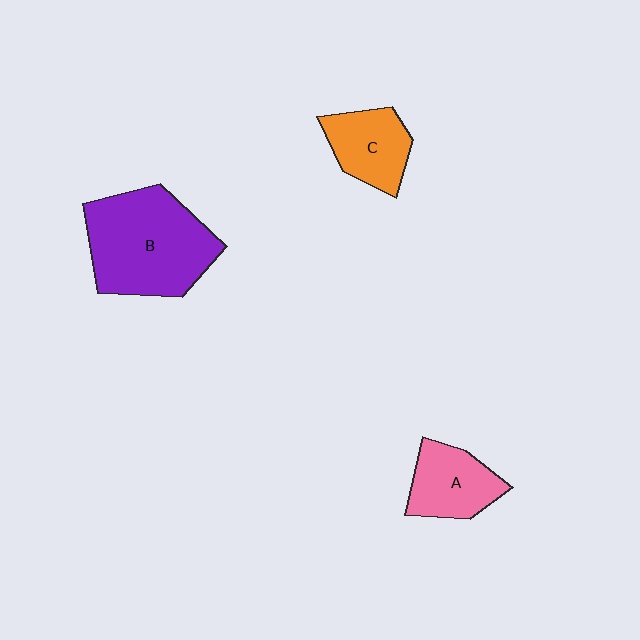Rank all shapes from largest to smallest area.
From largest to smallest: B (purple), A (pink), C (orange).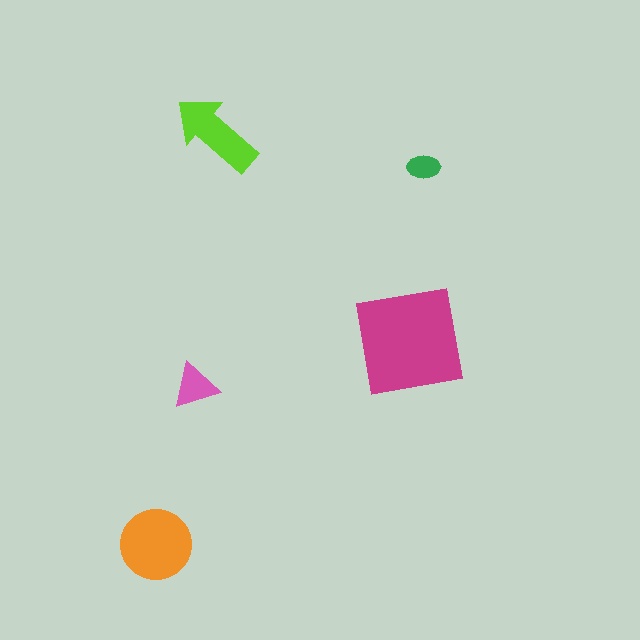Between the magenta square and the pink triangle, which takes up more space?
The magenta square.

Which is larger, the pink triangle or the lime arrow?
The lime arrow.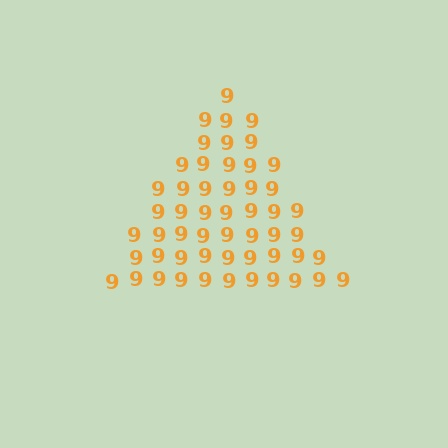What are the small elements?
The small elements are digit 9's.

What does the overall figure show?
The overall figure shows a triangle.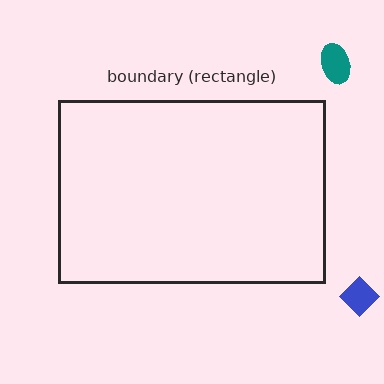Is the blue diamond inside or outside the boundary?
Outside.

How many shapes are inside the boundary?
0 inside, 2 outside.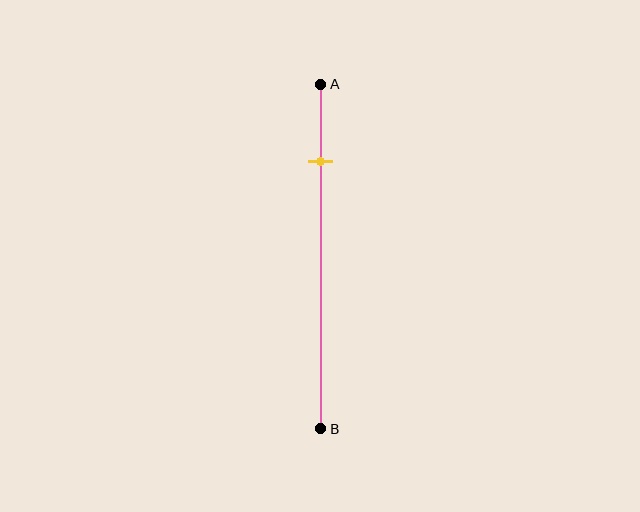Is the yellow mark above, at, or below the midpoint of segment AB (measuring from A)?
The yellow mark is above the midpoint of segment AB.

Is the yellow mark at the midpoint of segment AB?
No, the mark is at about 25% from A, not at the 50% midpoint.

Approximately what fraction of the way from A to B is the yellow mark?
The yellow mark is approximately 25% of the way from A to B.